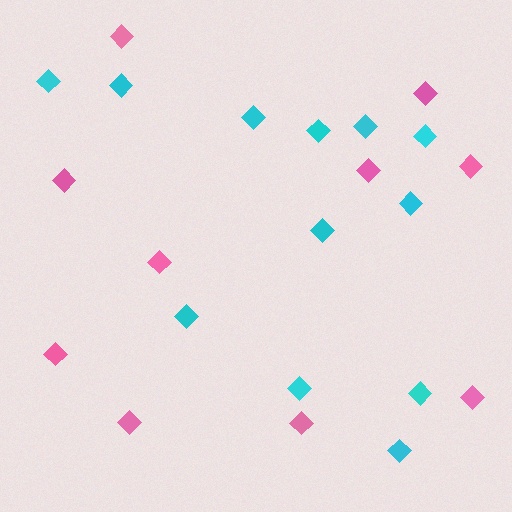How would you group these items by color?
There are 2 groups: one group of pink diamonds (10) and one group of cyan diamonds (12).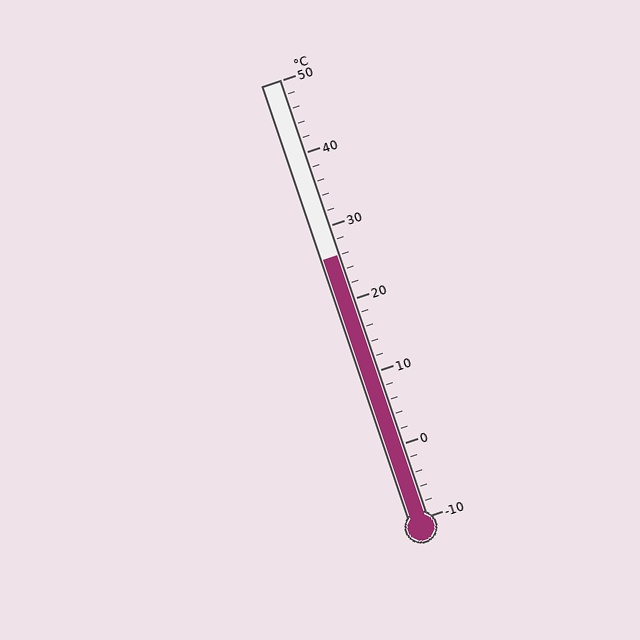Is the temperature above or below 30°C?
The temperature is below 30°C.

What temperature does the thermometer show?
The thermometer shows approximately 26°C.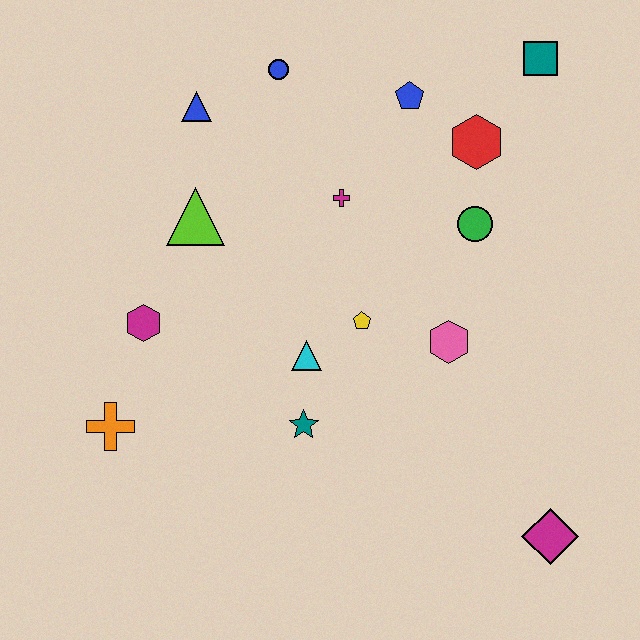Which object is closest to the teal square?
The red hexagon is closest to the teal square.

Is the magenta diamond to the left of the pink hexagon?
No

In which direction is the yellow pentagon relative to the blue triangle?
The yellow pentagon is below the blue triangle.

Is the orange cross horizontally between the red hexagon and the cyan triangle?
No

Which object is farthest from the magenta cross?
The magenta diamond is farthest from the magenta cross.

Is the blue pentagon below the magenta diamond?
No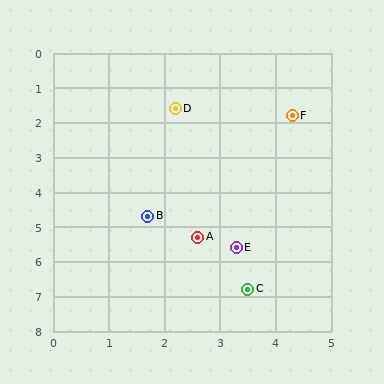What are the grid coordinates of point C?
Point C is at approximately (3.5, 6.8).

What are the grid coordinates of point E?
Point E is at approximately (3.3, 5.6).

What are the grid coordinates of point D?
Point D is at approximately (2.2, 1.6).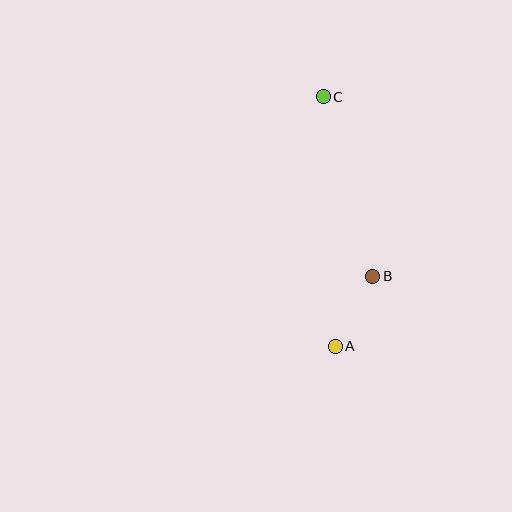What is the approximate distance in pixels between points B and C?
The distance between B and C is approximately 186 pixels.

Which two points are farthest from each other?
Points A and C are farthest from each other.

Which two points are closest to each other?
Points A and B are closest to each other.